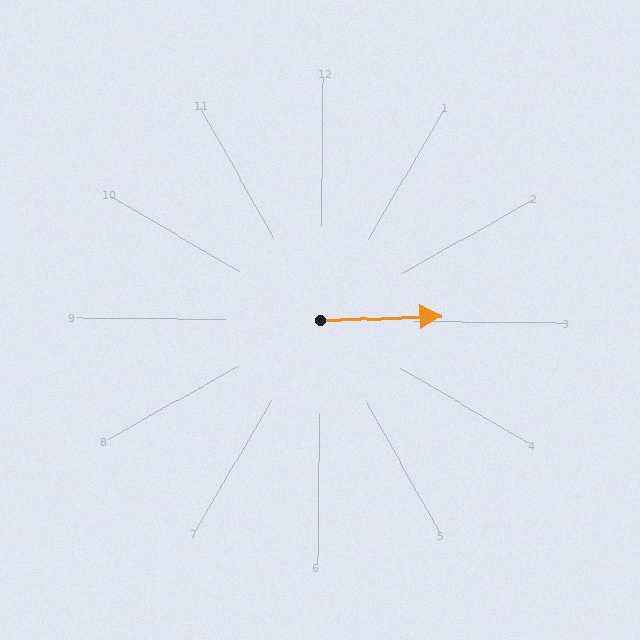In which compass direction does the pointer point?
East.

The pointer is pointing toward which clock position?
Roughly 3 o'clock.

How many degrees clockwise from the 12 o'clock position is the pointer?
Approximately 87 degrees.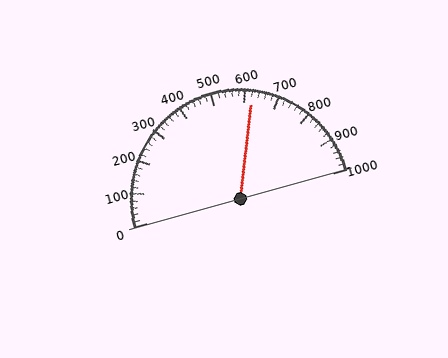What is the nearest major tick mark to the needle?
The nearest major tick mark is 600.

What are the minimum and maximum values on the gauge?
The gauge ranges from 0 to 1000.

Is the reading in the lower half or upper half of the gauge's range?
The reading is in the upper half of the range (0 to 1000).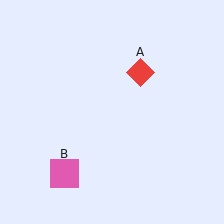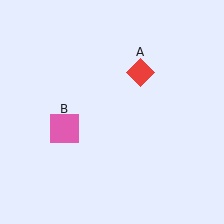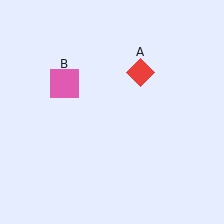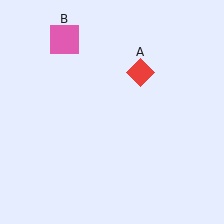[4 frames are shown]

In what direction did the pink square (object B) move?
The pink square (object B) moved up.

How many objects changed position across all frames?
1 object changed position: pink square (object B).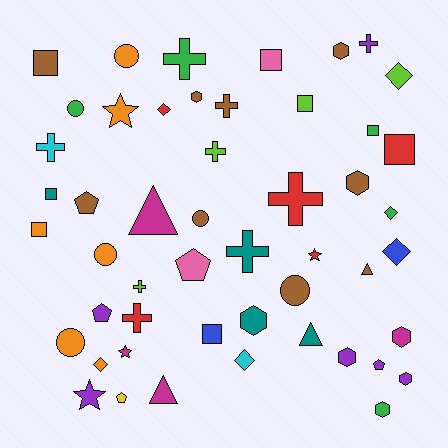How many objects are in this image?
There are 50 objects.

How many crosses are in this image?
There are 9 crosses.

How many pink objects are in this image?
There are 2 pink objects.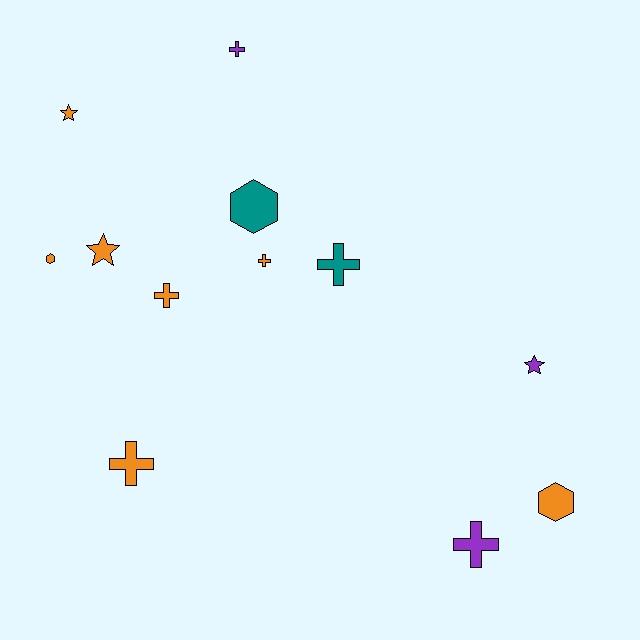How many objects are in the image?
There are 12 objects.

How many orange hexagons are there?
There are 2 orange hexagons.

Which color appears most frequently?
Orange, with 7 objects.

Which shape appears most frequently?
Cross, with 6 objects.